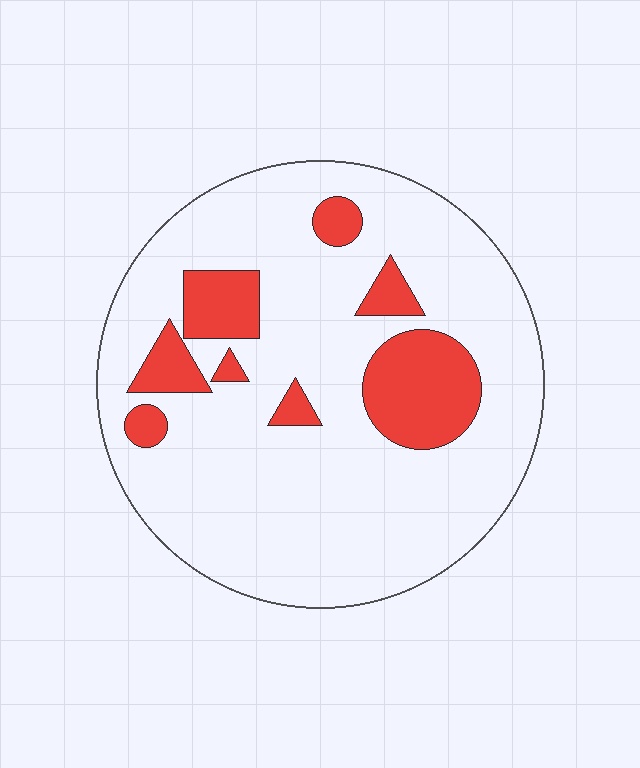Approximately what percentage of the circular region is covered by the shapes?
Approximately 20%.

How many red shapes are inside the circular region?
8.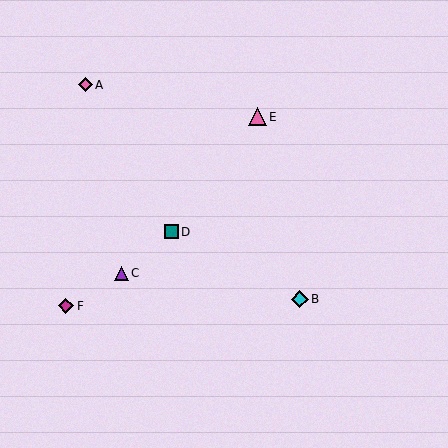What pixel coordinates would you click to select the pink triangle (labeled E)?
Click at (257, 117) to select the pink triangle E.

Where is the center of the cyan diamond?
The center of the cyan diamond is at (300, 299).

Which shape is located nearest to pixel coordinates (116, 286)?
The purple triangle (labeled C) at (122, 273) is nearest to that location.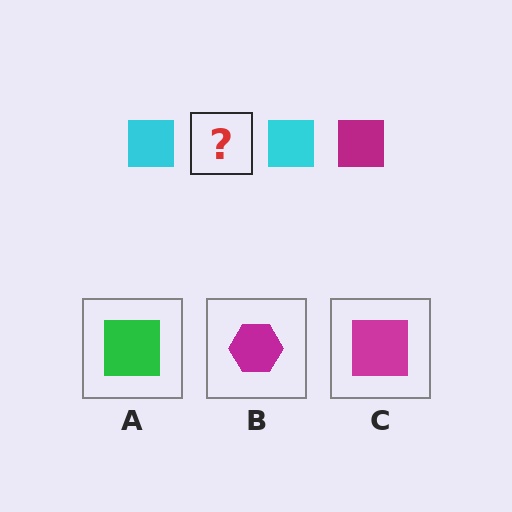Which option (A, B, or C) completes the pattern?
C.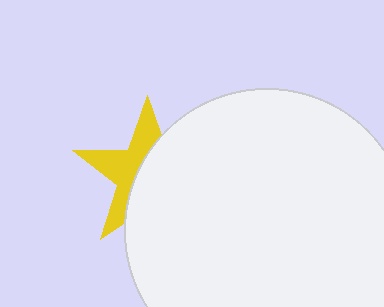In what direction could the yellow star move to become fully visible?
The yellow star could move left. That would shift it out from behind the white circle entirely.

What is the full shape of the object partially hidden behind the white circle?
The partially hidden object is a yellow star.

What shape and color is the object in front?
The object in front is a white circle.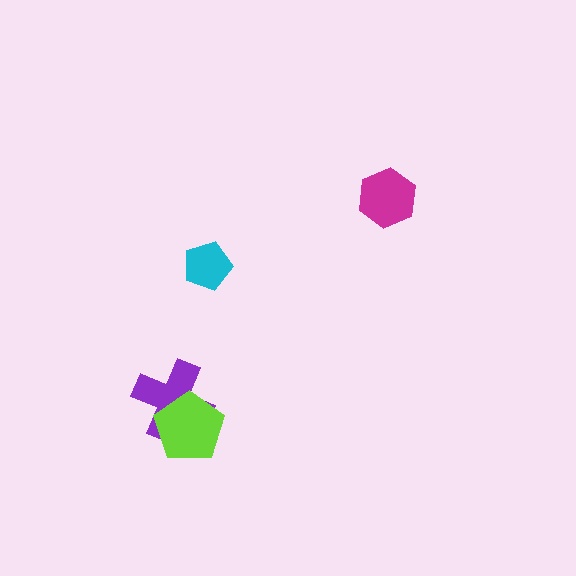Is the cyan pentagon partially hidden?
No, no other shape covers it.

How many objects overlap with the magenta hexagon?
0 objects overlap with the magenta hexagon.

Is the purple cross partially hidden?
Yes, it is partially covered by another shape.